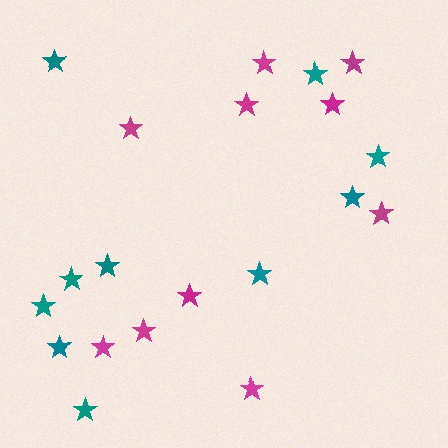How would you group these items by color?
There are 2 groups: one group of magenta stars (10) and one group of teal stars (10).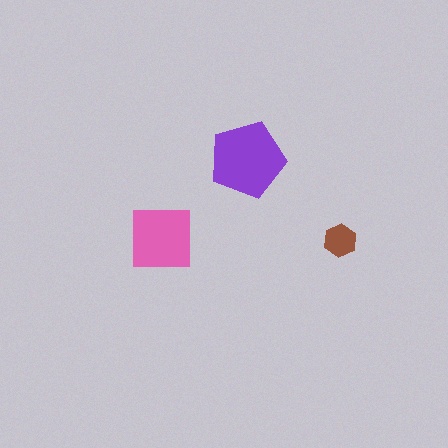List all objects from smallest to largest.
The brown hexagon, the pink square, the purple pentagon.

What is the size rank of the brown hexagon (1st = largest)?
3rd.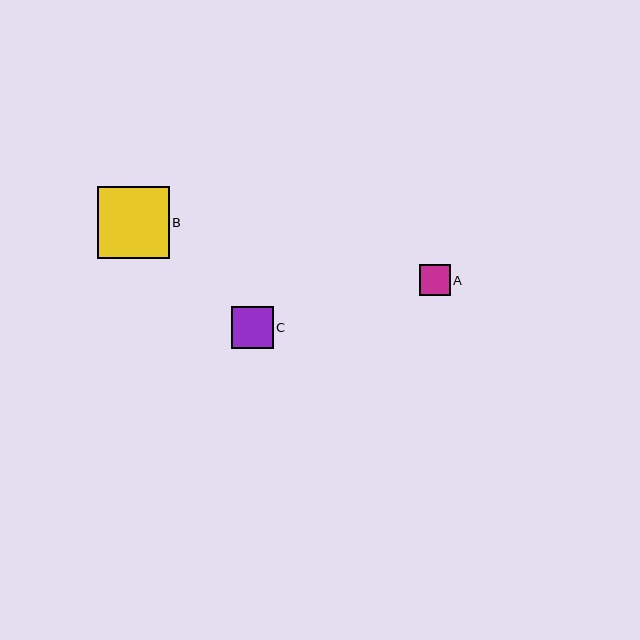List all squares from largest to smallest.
From largest to smallest: B, C, A.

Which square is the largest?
Square B is the largest with a size of approximately 72 pixels.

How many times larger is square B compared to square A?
Square B is approximately 2.3 times the size of square A.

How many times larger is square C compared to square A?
Square C is approximately 1.4 times the size of square A.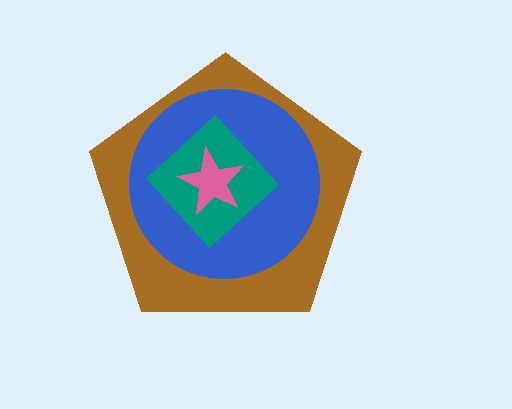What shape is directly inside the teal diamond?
The pink star.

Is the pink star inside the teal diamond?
Yes.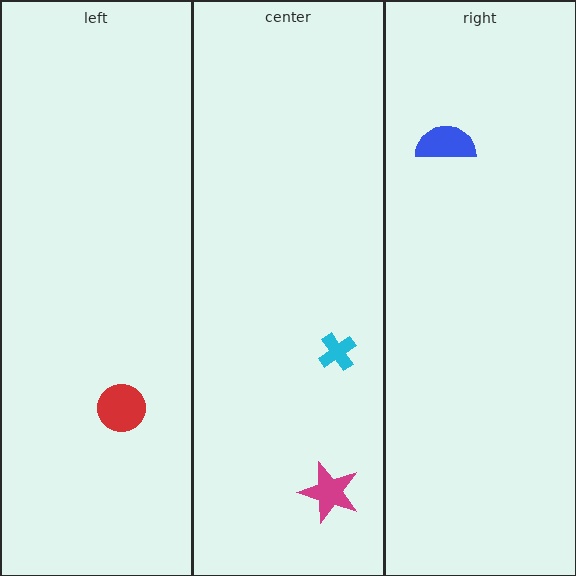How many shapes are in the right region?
1.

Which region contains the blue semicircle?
The right region.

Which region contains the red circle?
The left region.